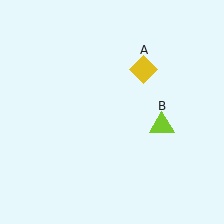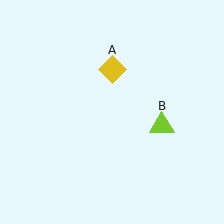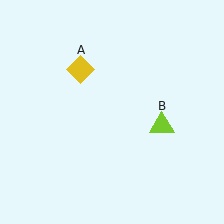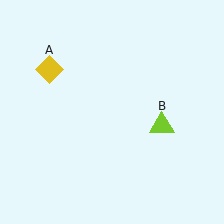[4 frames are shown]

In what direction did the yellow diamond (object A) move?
The yellow diamond (object A) moved left.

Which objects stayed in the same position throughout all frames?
Lime triangle (object B) remained stationary.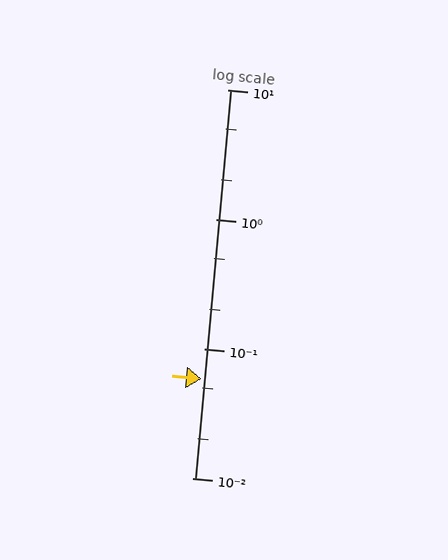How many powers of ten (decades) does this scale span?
The scale spans 3 decades, from 0.01 to 10.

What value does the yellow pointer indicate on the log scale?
The pointer indicates approximately 0.058.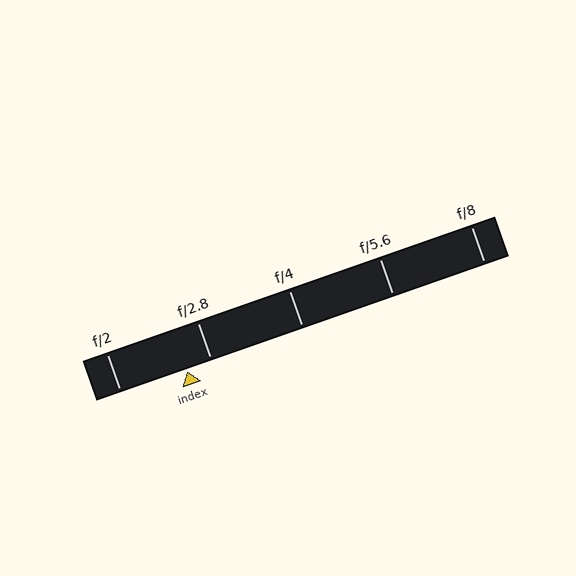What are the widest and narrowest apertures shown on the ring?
The widest aperture shown is f/2 and the narrowest is f/8.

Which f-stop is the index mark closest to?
The index mark is closest to f/2.8.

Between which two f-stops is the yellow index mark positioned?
The index mark is between f/2 and f/2.8.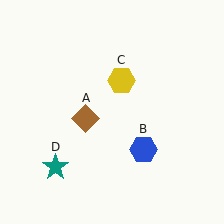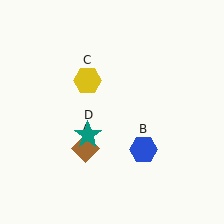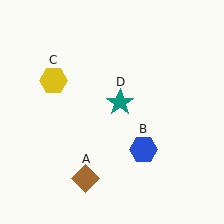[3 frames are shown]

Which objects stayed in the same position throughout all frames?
Blue hexagon (object B) remained stationary.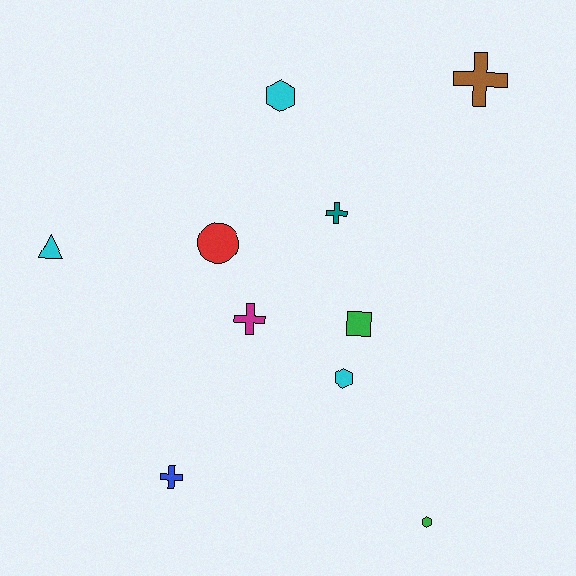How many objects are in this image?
There are 10 objects.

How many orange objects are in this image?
There are no orange objects.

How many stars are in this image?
There are no stars.